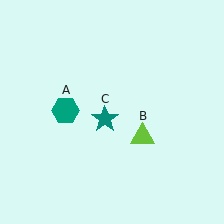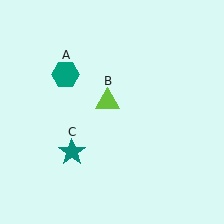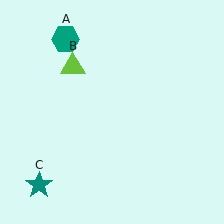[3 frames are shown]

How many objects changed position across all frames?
3 objects changed position: teal hexagon (object A), lime triangle (object B), teal star (object C).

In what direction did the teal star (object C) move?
The teal star (object C) moved down and to the left.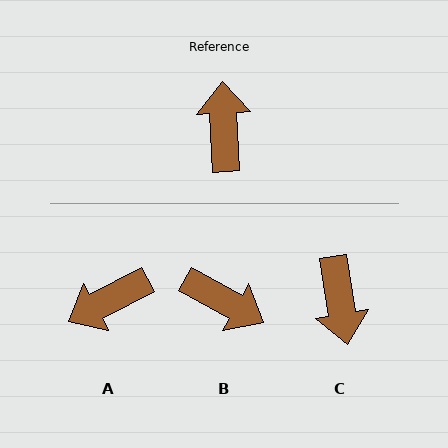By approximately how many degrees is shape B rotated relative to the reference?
Approximately 121 degrees clockwise.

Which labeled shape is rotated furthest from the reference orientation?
C, about 173 degrees away.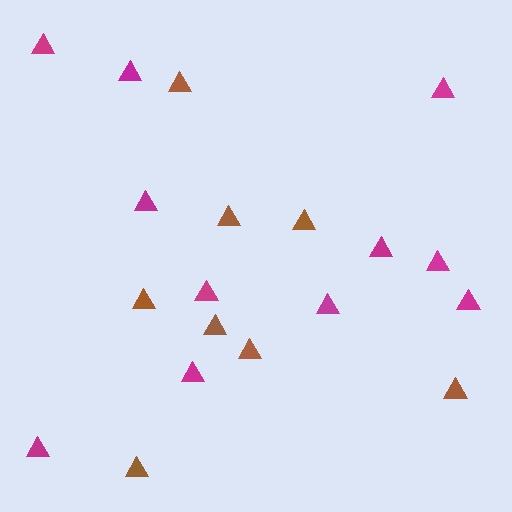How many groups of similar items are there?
There are 2 groups: one group of magenta triangles (11) and one group of brown triangles (8).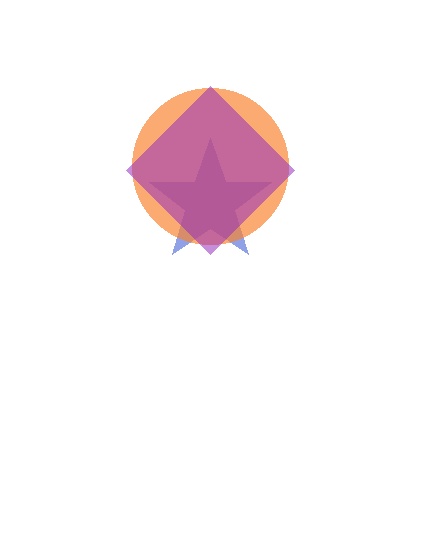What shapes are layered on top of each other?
The layered shapes are: a blue star, an orange circle, a purple diamond.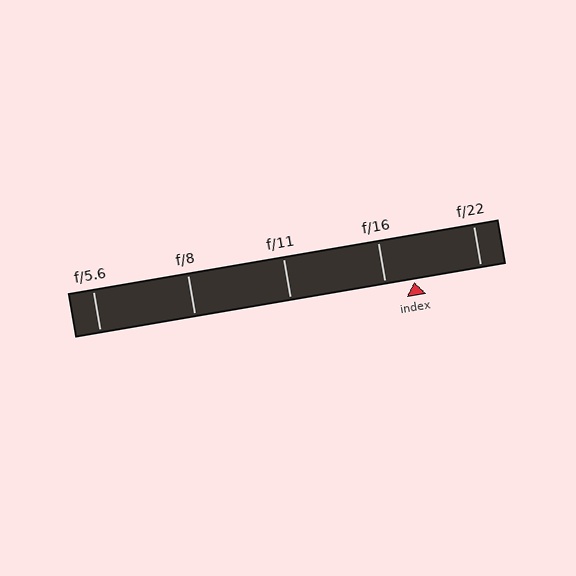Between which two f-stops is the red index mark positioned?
The index mark is between f/16 and f/22.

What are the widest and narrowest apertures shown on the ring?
The widest aperture shown is f/5.6 and the narrowest is f/22.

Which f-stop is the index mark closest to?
The index mark is closest to f/16.